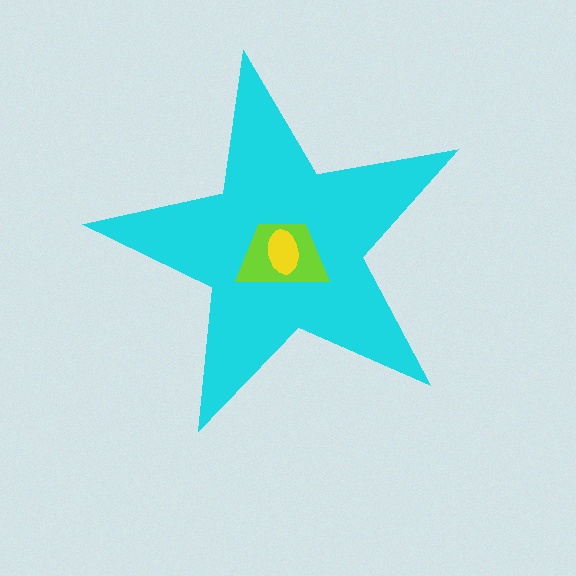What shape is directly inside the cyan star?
The lime trapezoid.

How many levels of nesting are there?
3.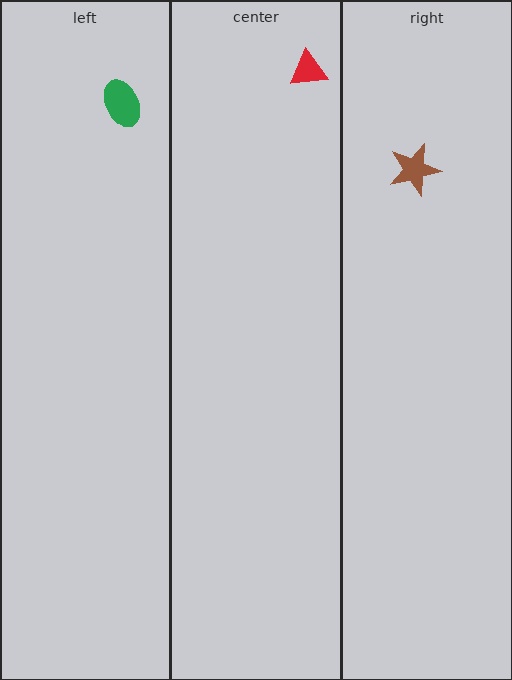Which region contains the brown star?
The right region.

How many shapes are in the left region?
1.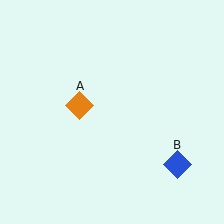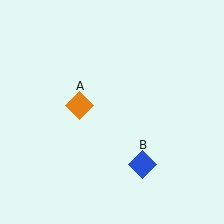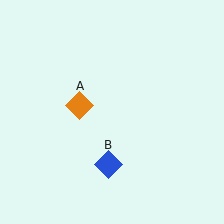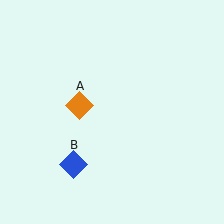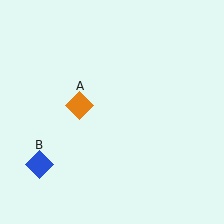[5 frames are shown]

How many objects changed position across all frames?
1 object changed position: blue diamond (object B).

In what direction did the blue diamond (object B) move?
The blue diamond (object B) moved left.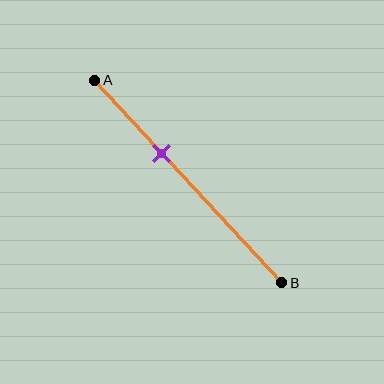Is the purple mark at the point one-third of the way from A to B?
Yes, the mark is approximately at the one-third point.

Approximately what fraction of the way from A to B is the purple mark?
The purple mark is approximately 35% of the way from A to B.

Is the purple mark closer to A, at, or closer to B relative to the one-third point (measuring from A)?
The purple mark is approximately at the one-third point of segment AB.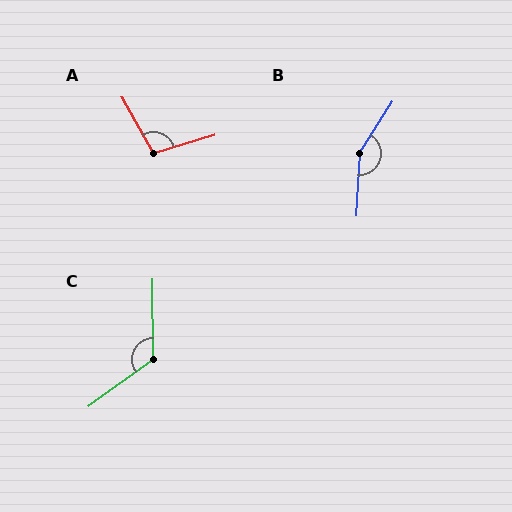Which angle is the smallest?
A, at approximately 102 degrees.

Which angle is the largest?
B, at approximately 151 degrees.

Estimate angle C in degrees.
Approximately 125 degrees.